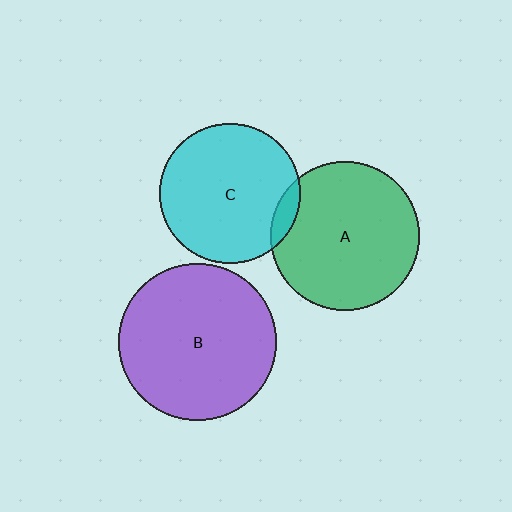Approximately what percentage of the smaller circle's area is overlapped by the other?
Approximately 5%.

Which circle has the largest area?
Circle B (purple).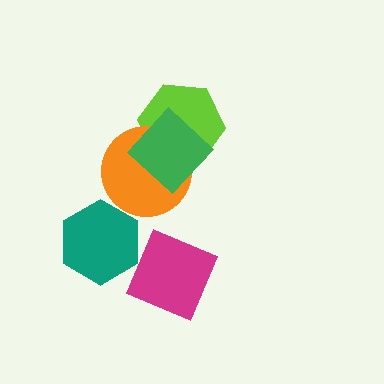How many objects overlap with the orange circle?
2 objects overlap with the orange circle.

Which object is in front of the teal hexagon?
The magenta diamond is in front of the teal hexagon.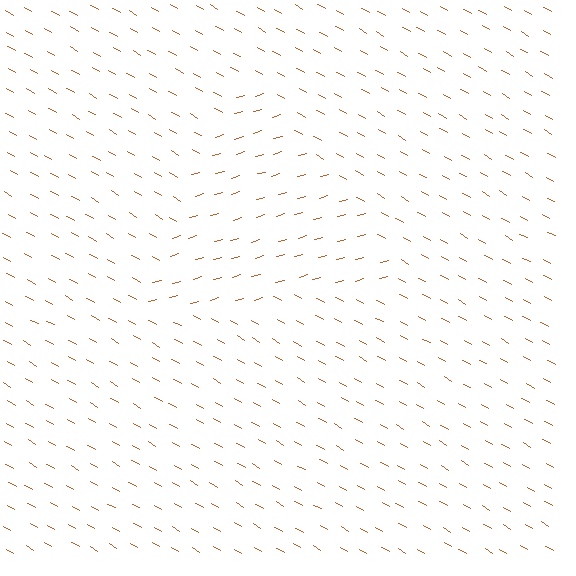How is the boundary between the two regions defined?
The boundary is defined purely by a change in line orientation (approximately 45 degrees difference). All lines are the same color and thickness.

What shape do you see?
I see a triangle.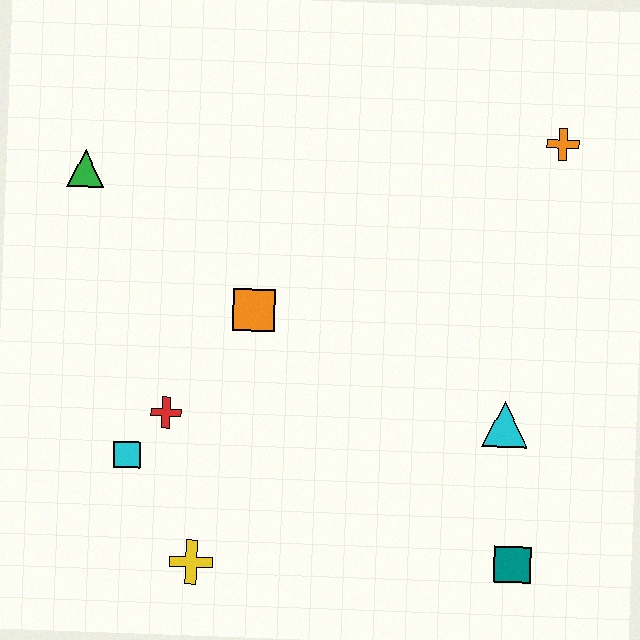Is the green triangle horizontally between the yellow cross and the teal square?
No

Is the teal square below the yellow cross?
No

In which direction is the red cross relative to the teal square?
The red cross is to the left of the teal square.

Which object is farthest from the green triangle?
The teal square is farthest from the green triangle.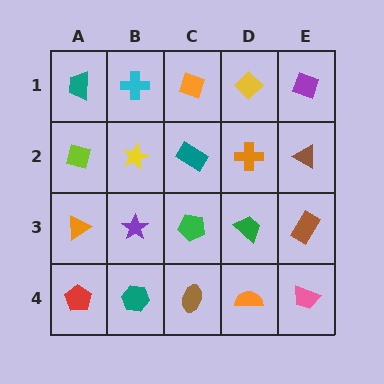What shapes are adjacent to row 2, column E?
A purple diamond (row 1, column E), a brown rectangle (row 3, column E), an orange cross (row 2, column D).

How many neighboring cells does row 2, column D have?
4.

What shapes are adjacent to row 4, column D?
A green trapezoid (row 3, column D), a brown ellipse (row 4, column C), a pink trapezoid (row 4, column E).